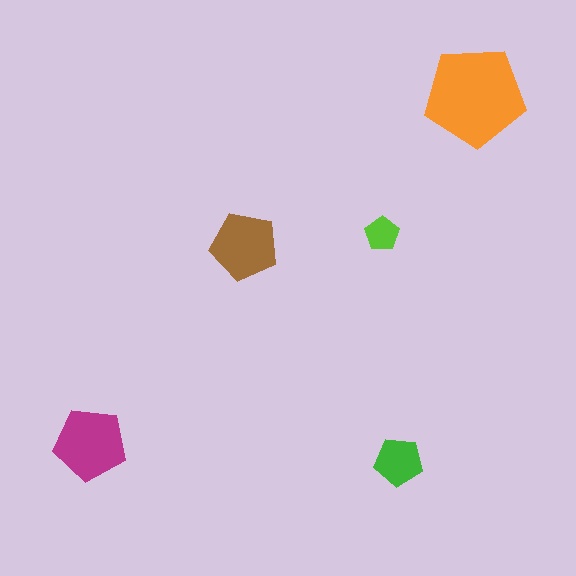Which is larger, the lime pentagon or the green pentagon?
The green one.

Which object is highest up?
The orange pentagon is topmost.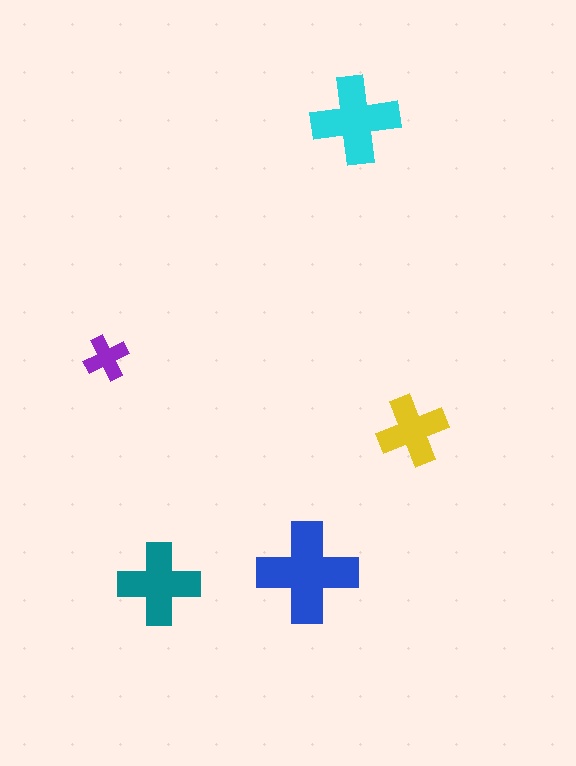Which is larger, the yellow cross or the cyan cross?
The cyan one.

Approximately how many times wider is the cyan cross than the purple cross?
About 2 times wider.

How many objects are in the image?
There are 5 objects in the image.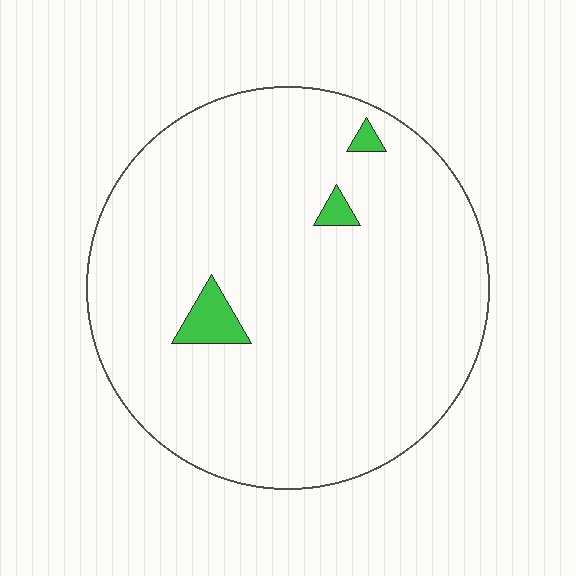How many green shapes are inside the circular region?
3.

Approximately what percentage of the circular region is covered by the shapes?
Approximately 5%.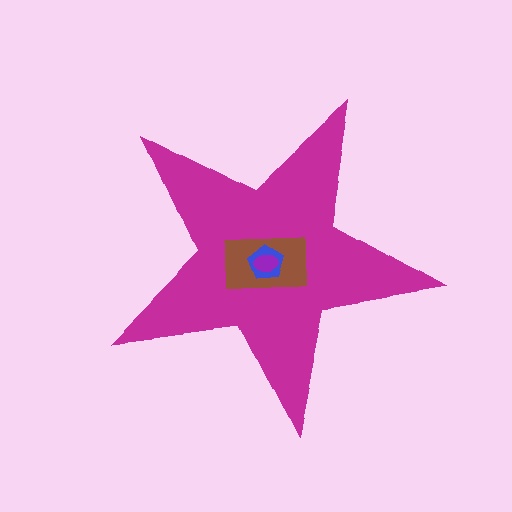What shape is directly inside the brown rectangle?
The blue pentagon.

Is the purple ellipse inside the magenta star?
Yes.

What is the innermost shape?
The purple ellipse.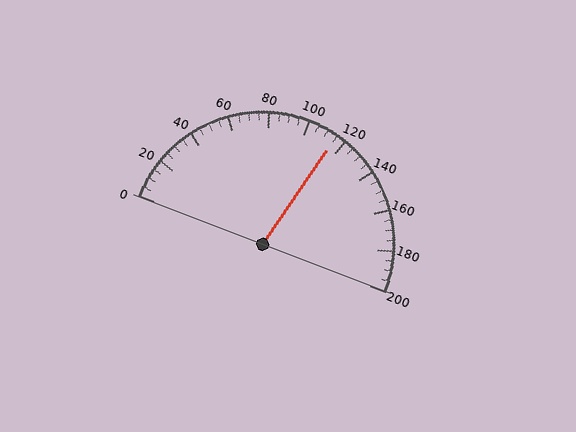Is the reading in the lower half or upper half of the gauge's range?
The reading is in the upper half of the range (0 to 200).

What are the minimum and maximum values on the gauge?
The gauge ranges from 0 to 200.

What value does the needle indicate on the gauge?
The needle indicates approximately 115.